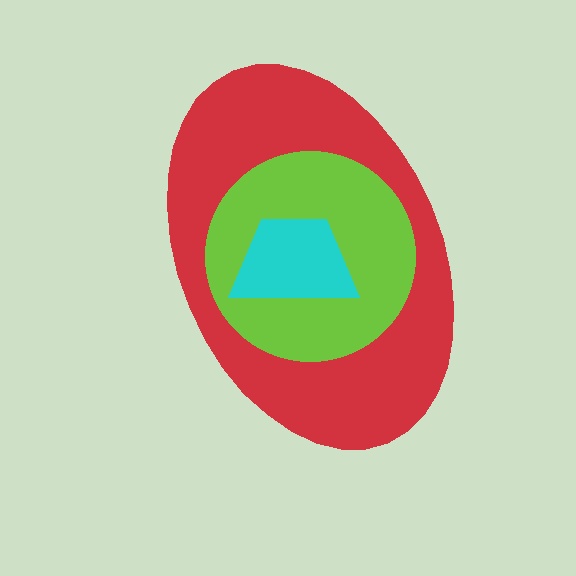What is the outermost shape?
The red ellipse.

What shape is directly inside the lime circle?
The cyan trapezoid.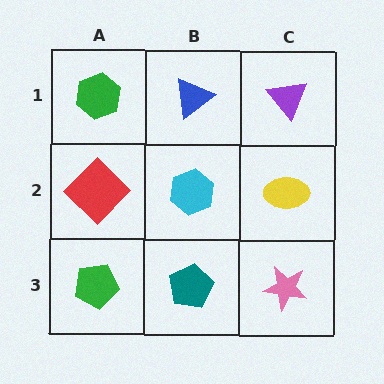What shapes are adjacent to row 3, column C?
A yellow ellipse (row 2, column C), a teal pentagon (row 3, column B).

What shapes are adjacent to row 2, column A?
A green hexagon (row 1, column A), a green pentagon (row 3, column A), a cyan hexagon (row 2, column B).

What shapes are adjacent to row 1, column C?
A yellow ellipse (row 2, column C), a blue triangle (row 1, column B).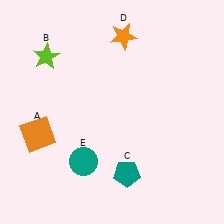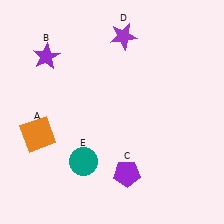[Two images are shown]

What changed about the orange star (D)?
In Image 1, D is orange. In Image 2, it changed to purple.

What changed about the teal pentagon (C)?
In Image 1, C is teal. In Image 2, it changed to purple.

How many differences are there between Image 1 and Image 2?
There are 3 differences between the two images.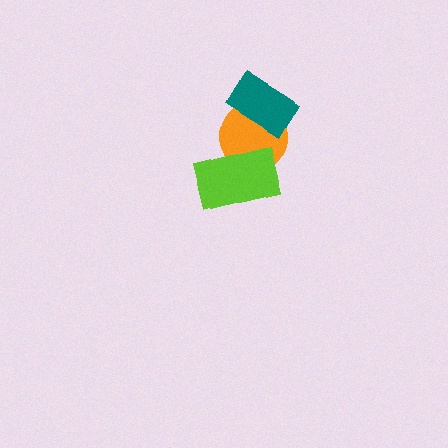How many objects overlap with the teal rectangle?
1 object overlaps with the teal rectangle.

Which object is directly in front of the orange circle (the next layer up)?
The lime rectangle is directly in front of the orange circle.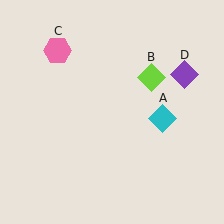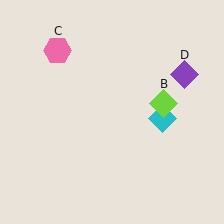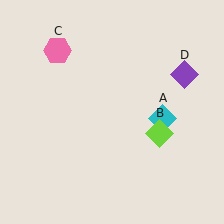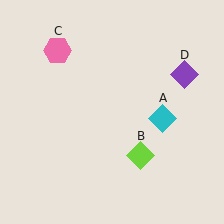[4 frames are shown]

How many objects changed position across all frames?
1 object changed position: lime diamond (object B).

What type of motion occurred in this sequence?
The lime diamond (object B) rotated clockwise around the center of the scene.